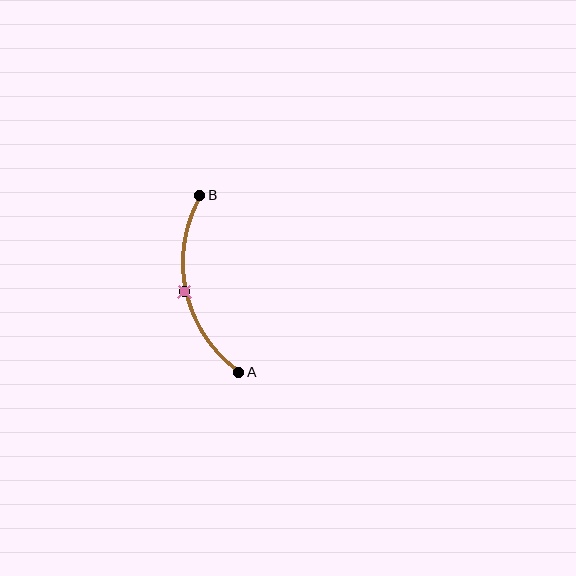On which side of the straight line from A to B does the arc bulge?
The arc bulges to the left of the straight line connecting A and B.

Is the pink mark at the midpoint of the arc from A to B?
Yes. The pink mark lies on the arc at equal arc-length from both A and B — it is the arc midpoint.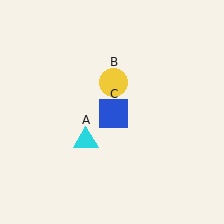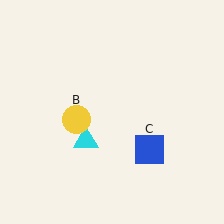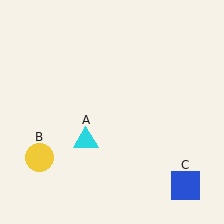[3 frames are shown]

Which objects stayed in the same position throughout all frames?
Cyan triangle (object A) remained stationary.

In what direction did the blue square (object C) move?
The blue square (object C) moved down and to the right.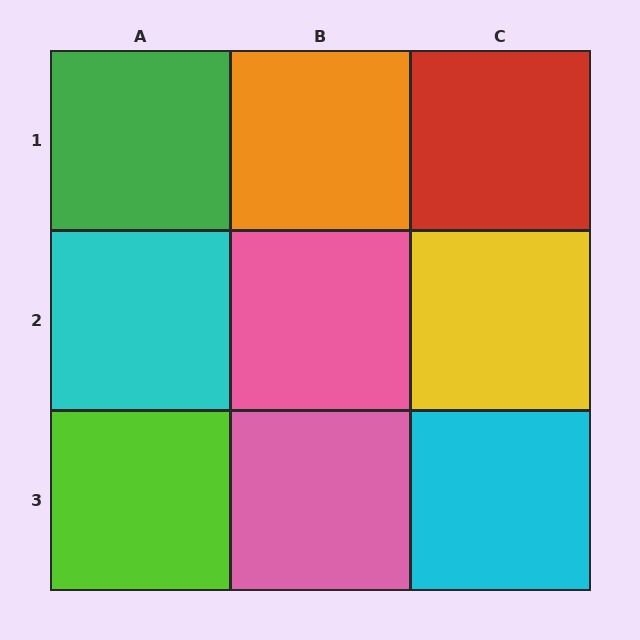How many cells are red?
1 cell is red.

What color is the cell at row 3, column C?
Cyan.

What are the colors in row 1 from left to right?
Green, orange, red.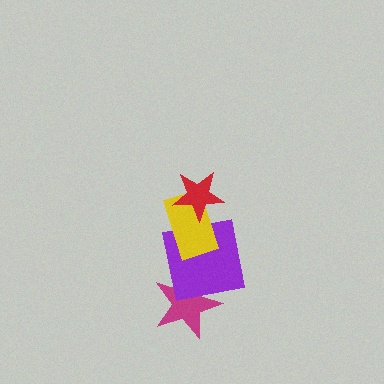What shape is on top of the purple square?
The yellow rectangle is on top of the purple square.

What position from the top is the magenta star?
The magenta star is 4th from the top.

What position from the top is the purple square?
The purple square is 3rd from the top.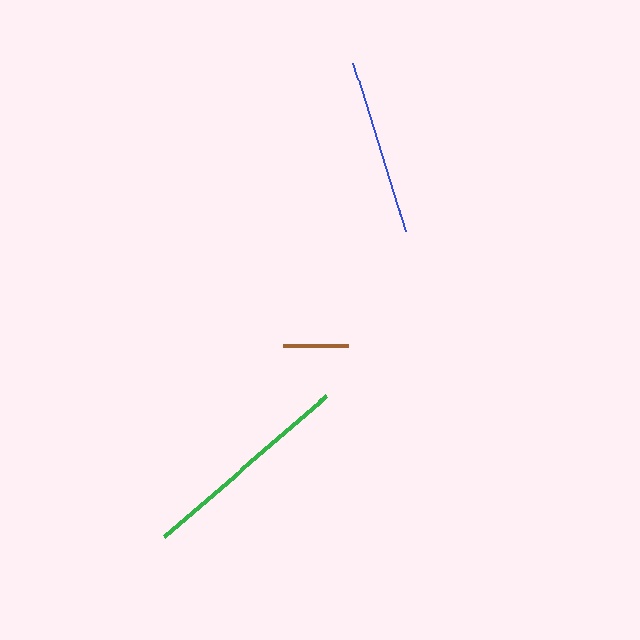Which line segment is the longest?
The green line is the longest at approximately 214 pixels.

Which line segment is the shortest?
The brown line is the shortest at approximately 65 pixels.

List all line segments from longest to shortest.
From longest to shortest: green, blue, brown.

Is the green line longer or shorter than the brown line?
The green line is longer than the brown line.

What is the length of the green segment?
The green segment is approximately 214 pixels long.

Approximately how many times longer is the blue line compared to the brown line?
The blue line is approximately 2.7 times the length of the brown line.